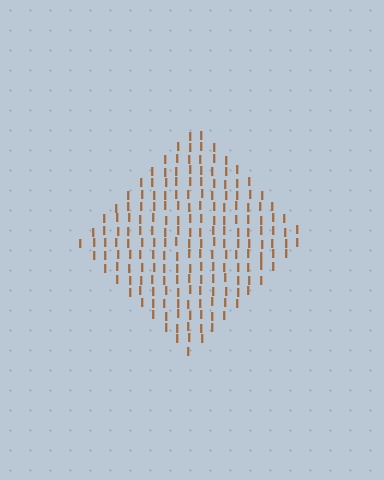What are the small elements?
The small elements are letter I's.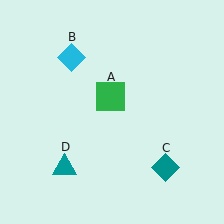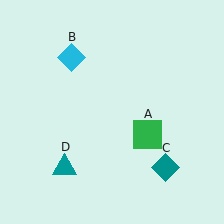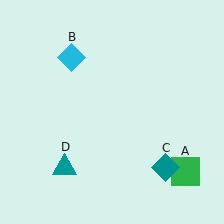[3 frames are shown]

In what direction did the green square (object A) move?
The green square (object A) moved down and to the right.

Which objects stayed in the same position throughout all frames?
Cyan diamond (object B) and teal diamond (object C) and teal triangle (object D) remained stationary.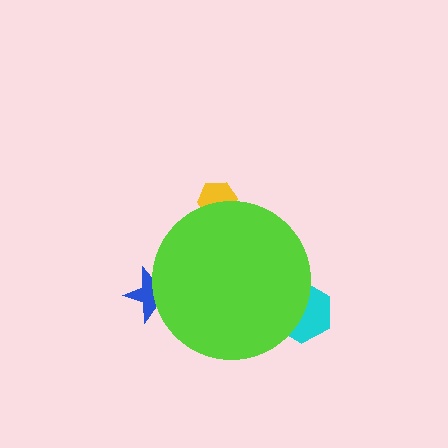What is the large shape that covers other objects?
A lime circle.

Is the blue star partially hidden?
Yes, the blue star is partially hidden behind the lime circle.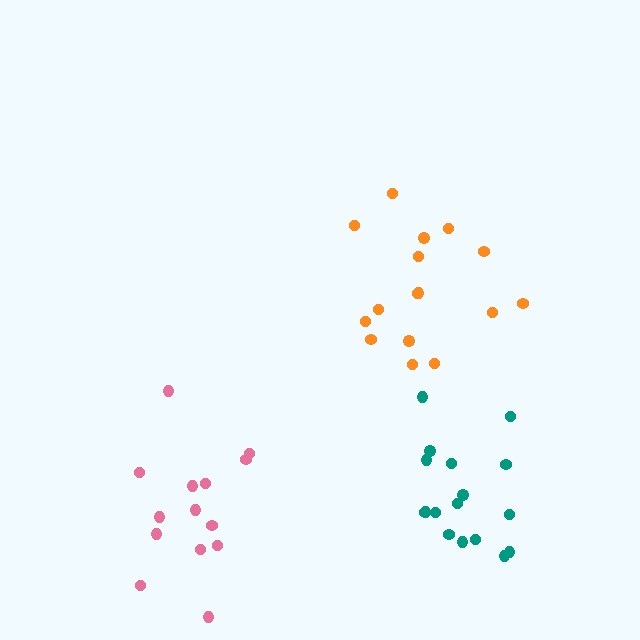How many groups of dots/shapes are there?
There are 3 groups.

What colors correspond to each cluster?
The clusters are colored: teal, orange, pink.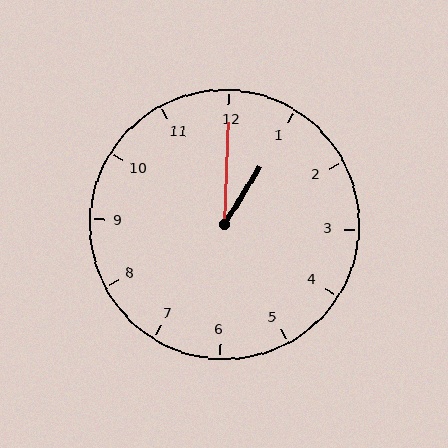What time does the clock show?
1:00.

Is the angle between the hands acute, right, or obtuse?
It is acute.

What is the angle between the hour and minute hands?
Approximately 30 degrees.